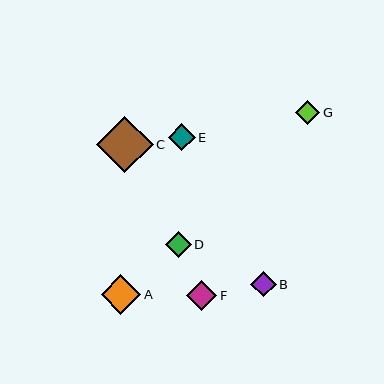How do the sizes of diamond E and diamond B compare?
Diamond E and diamond B are approximately the same size.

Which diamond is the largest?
Diamond C is the largest with a size of approximately 57 pixels.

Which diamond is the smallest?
Diamond G is the smallest with a size of approximately 24 pixels.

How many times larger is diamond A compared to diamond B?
Diamond A is approximately 1.5 times the size of diamond B.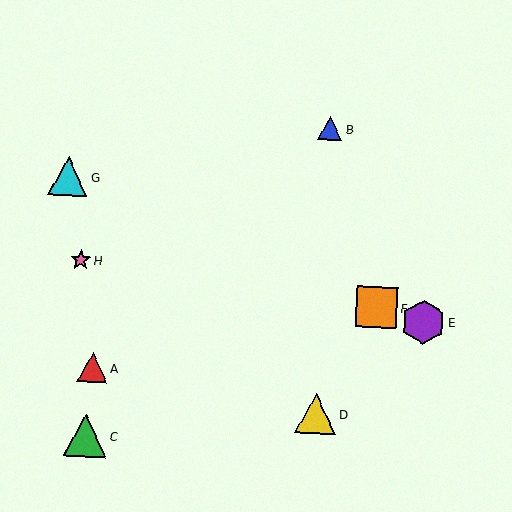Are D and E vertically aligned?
No, D is at x≈316 and E is at x≈423.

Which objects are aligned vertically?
Objects B, D are aligned vertically.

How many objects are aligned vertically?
2 objects (B, D) are aligned vertically.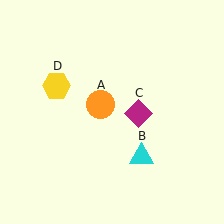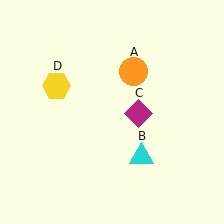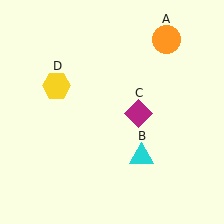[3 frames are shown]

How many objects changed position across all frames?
1 object changed position: orange circle (object A).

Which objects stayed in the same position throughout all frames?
Cyan triangle (object B) and magenta diamond (object C) and yellow hexagon (object D) remained stationary.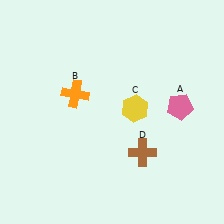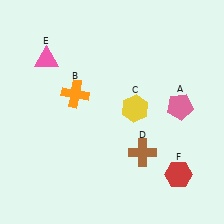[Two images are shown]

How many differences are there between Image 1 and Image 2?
There are 2 differences between the two images.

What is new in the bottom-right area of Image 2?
A red hexagon (F) was added in the bottom-right area of Image 2.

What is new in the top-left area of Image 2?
A pink triangle (E) was added in the top-left area of Image 2.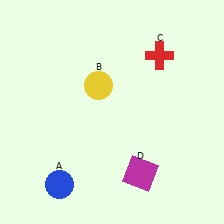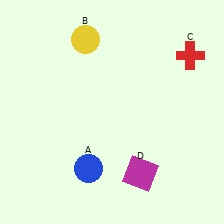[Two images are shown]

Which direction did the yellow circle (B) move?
The yellow circle (B) moved up.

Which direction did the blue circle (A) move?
The blue circle (A) moved right.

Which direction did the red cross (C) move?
The red cross (C) moved right.